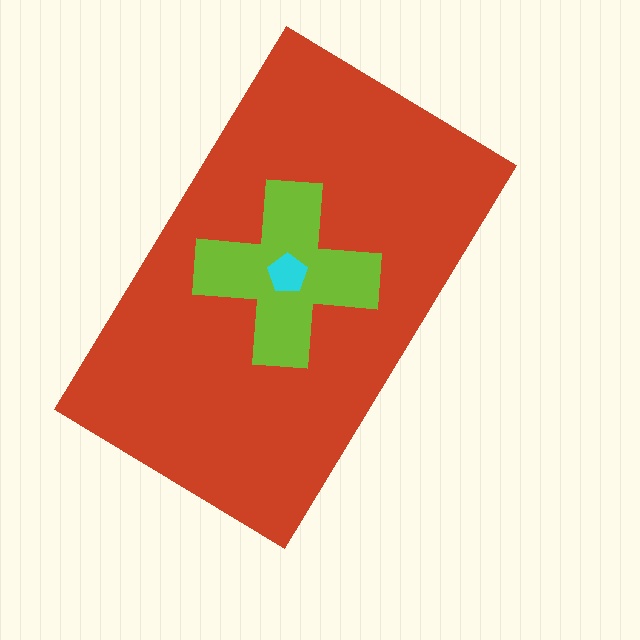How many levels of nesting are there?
3.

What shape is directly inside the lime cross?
The cyan pentagon.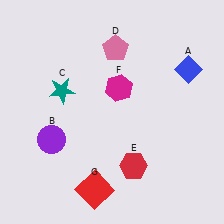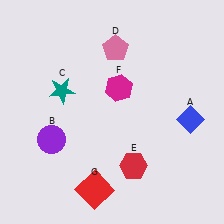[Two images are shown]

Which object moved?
The blue diamond (A) moved down.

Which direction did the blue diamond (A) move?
The blue diamond (A) moved down.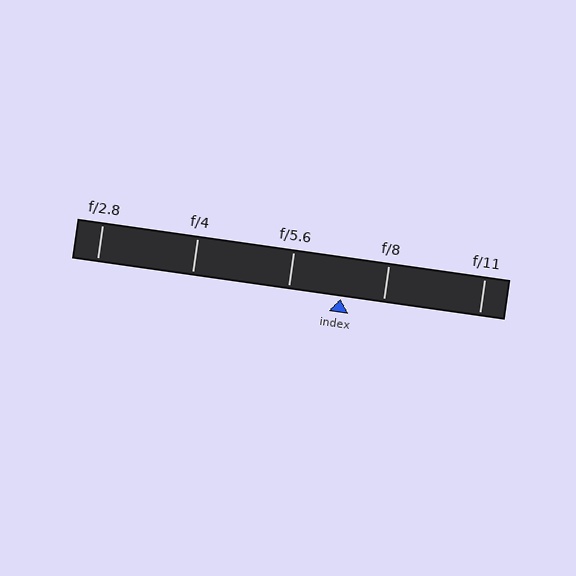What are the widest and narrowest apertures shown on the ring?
The widest aperture shown is f/2.8 and the narrowest is f/11.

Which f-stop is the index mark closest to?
The index mark is closest to f/8.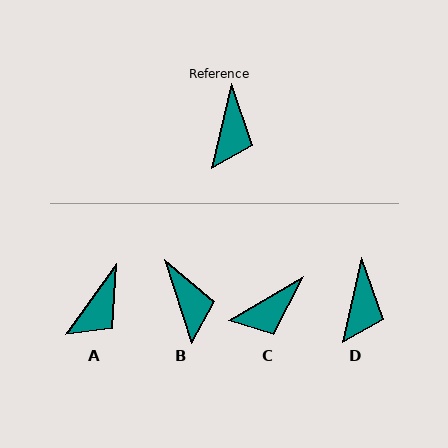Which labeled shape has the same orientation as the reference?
D.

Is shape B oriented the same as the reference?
No, it is off by about 30 degrees.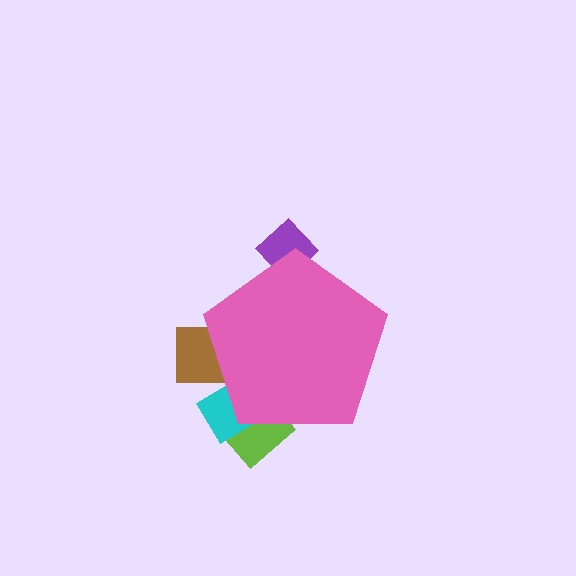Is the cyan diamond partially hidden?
Yes, the cyan diamond is partially hidden behind the pink pentagon.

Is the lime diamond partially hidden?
Yes, the lime diamond is partially hidden behind the pink pentagon.